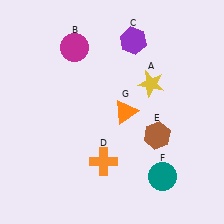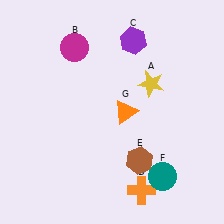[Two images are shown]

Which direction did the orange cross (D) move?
The orange cross (D) moved right.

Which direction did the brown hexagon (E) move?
The brown hexagon (E) moved down.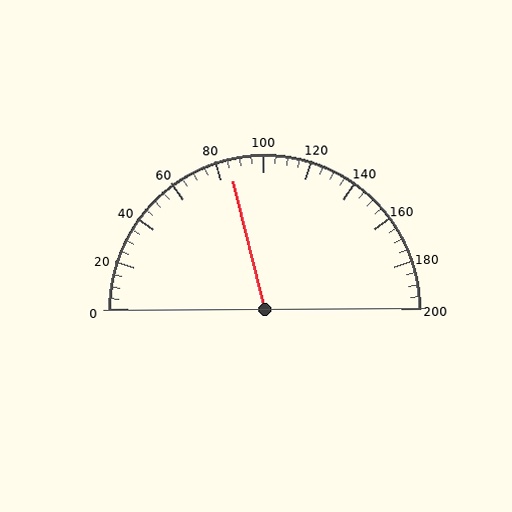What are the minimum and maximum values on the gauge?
The gauge ranges from 0 to 200.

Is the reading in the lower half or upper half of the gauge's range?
The reading is in the lower half of the range (0 to 200).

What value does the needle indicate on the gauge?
The needle indicates approximately 85.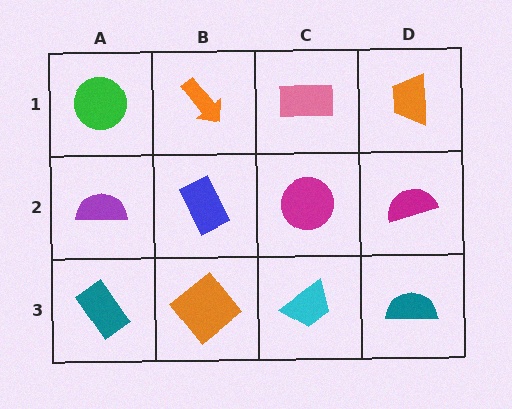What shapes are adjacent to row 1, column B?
A blue rectangle (row 2, column B), a green circle (row 1, column A), a pink rectangle (row 1, column C).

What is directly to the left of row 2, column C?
A blue rectangle.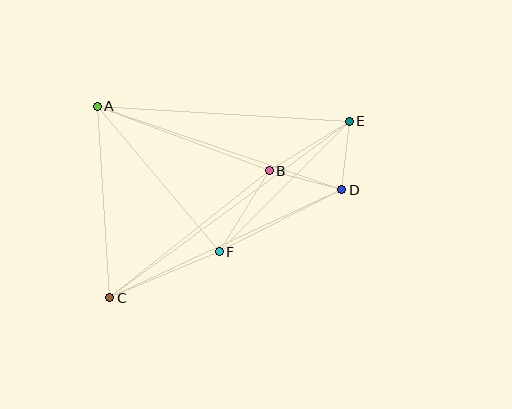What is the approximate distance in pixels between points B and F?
The distance between B and F is approximately 95 pixels.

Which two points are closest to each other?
Points D and E are closest to each other.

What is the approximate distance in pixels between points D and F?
The distance between D and F is approximately 137 pixels.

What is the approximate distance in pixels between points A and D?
The distance between A and D is approximately 258 pixels.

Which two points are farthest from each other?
Points C and E are farthest from each other.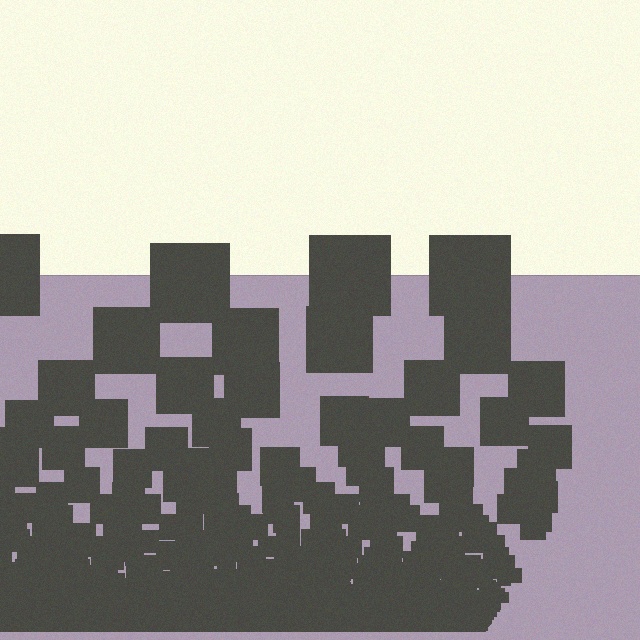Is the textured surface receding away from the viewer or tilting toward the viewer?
The surface appears to tilt toward the viewer. Texture elements get larger and sparser toward the top.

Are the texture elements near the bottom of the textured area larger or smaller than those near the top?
Smaller. The gradient is inverted — elements near the bottom are smaller and denser.